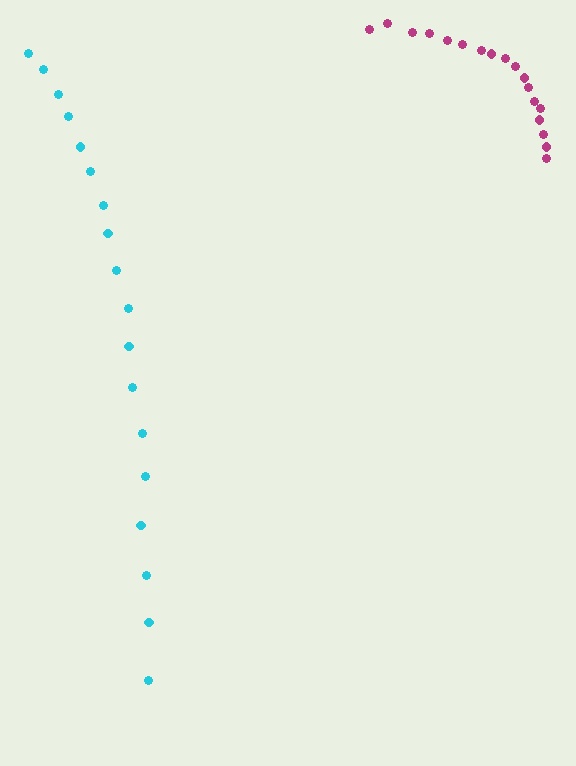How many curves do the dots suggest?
There are 2 distinct paths.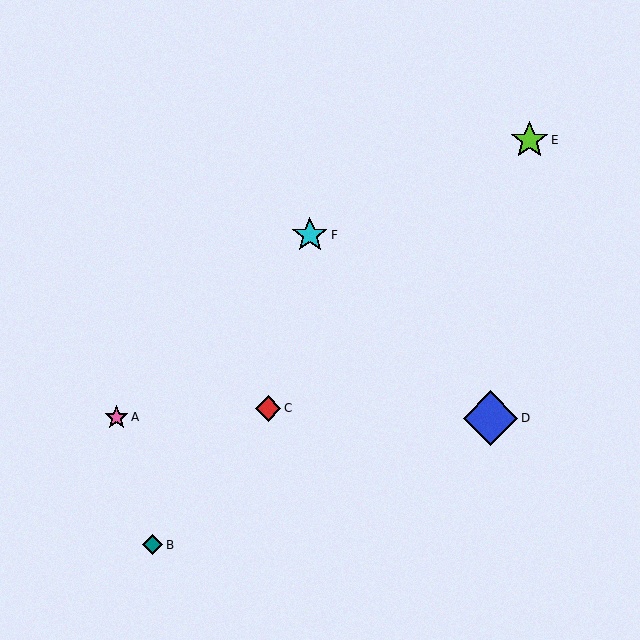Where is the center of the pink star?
The center of the pink star is at (116, 417).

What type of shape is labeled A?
Shape A is a pink star.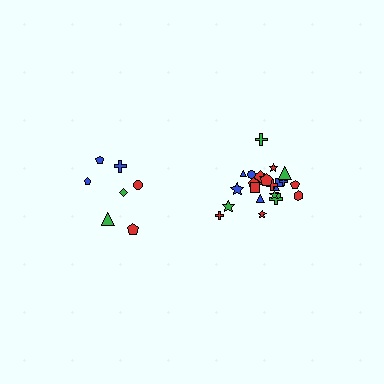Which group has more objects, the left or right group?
The right group.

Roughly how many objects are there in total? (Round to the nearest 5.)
Roughly 30 objects in total.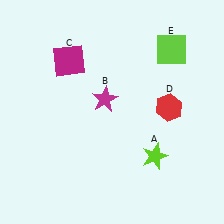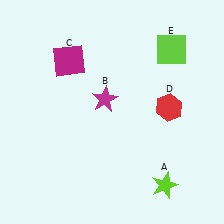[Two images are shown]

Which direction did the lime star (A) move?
The lime star (A) moved down.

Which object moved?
The lime star (A) moved down.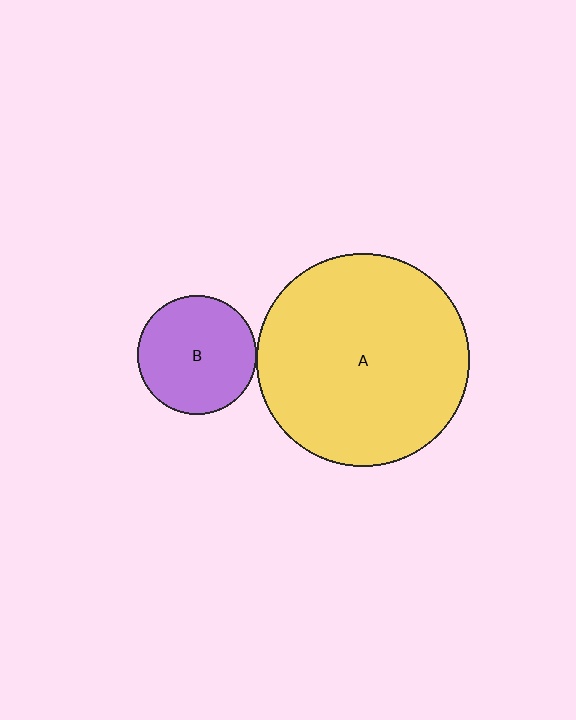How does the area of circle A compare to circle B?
Approximately 3.2 times.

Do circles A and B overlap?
Yes.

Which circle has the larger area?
Circle A (yellow).